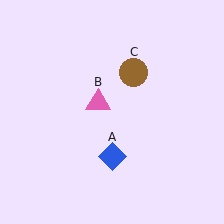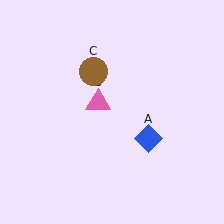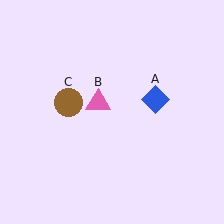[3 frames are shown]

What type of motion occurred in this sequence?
The blue diamond (object A), brown circle (object C) rotated counterclockwise around the center of the scene.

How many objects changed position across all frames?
2 objects changed position: blue diamond (object A), brown circle (object C).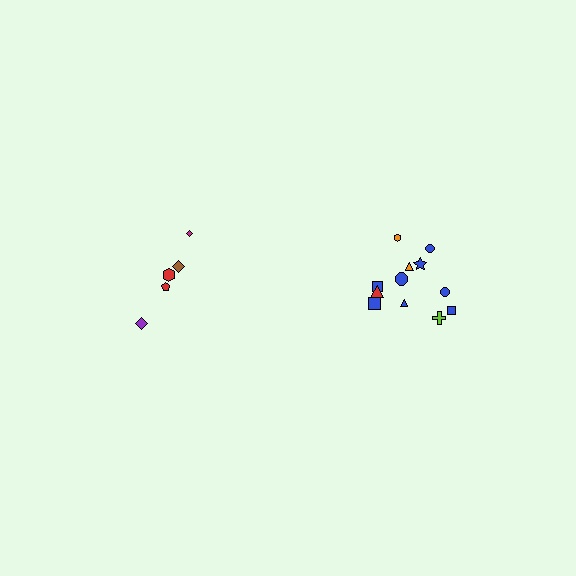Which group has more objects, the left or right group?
The right group.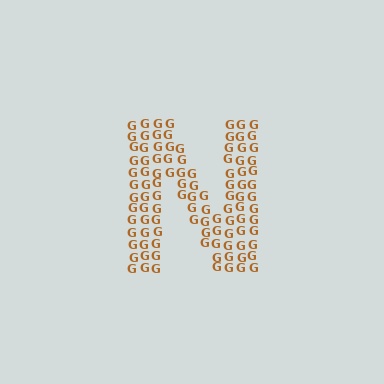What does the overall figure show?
The overall figure shows the letter N.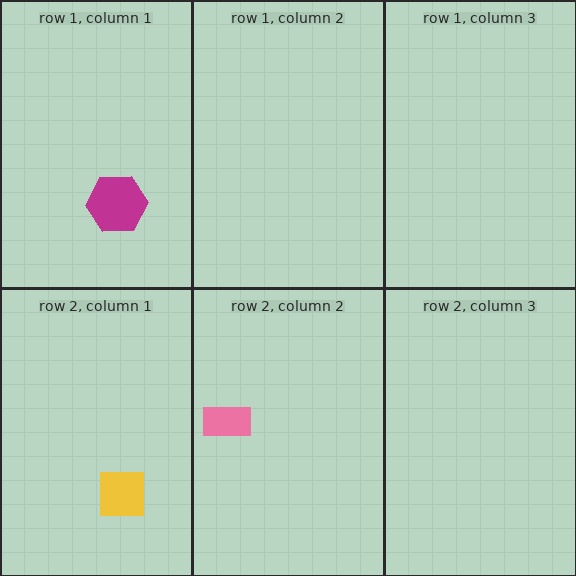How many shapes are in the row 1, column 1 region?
1.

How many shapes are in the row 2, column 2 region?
1.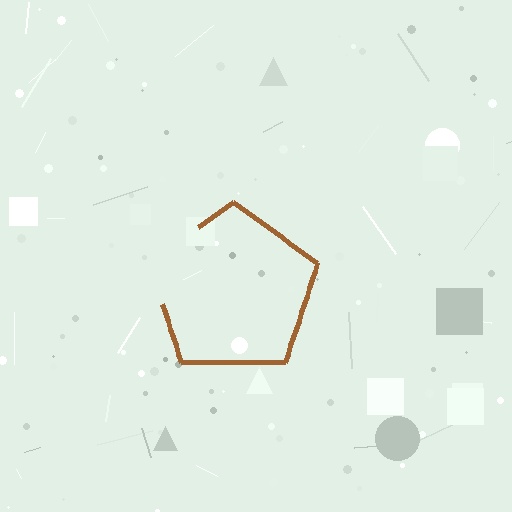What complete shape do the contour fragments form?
The contour fragments form a pentagon.